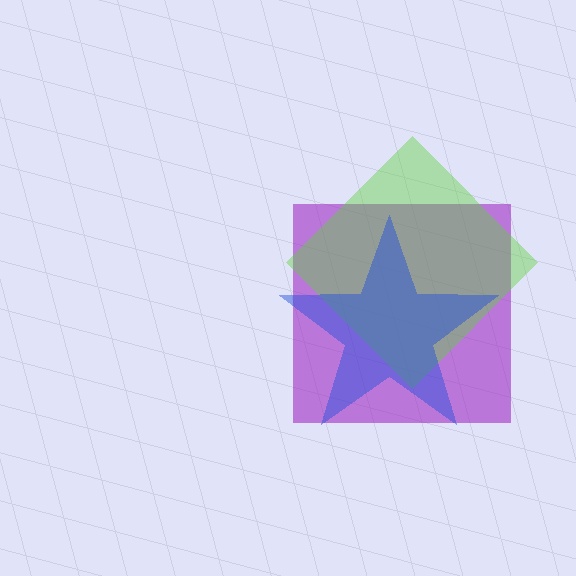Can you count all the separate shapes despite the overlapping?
Yes, there are 3 separate shapes.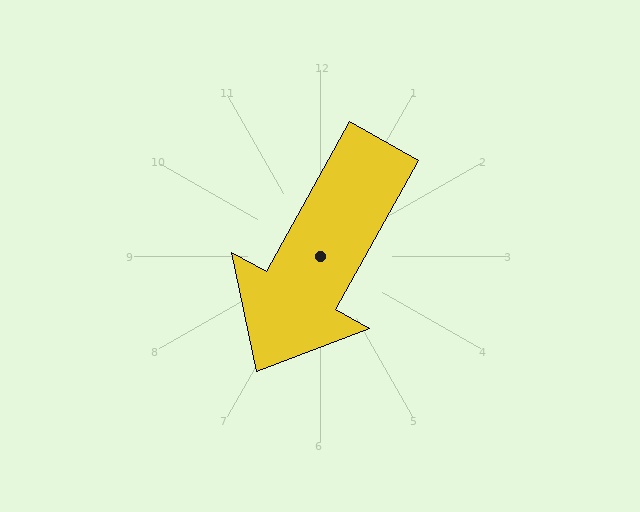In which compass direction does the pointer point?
Southwest.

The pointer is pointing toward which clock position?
Roughly 7 o'clock.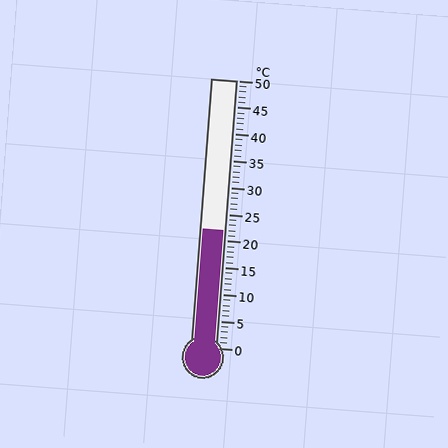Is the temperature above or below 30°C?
The temperature is below 30°C.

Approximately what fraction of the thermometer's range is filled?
The thermometer is filled to approximately 45% of its range.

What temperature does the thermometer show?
The thermometer shows approximately 22°C.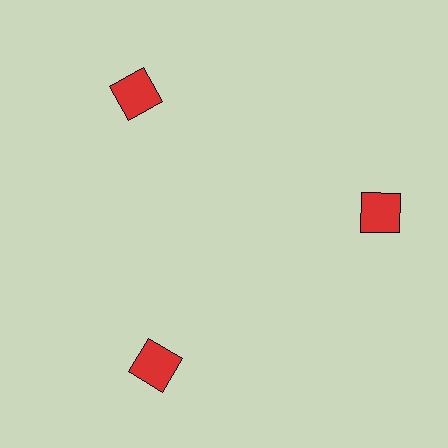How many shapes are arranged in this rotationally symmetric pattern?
There are 3 shapes, arranged in 3 groups of 1.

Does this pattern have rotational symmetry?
Yes, this pattern has 3-fold rotational symmetry. It looks the same after rotating 120 degrees around the center.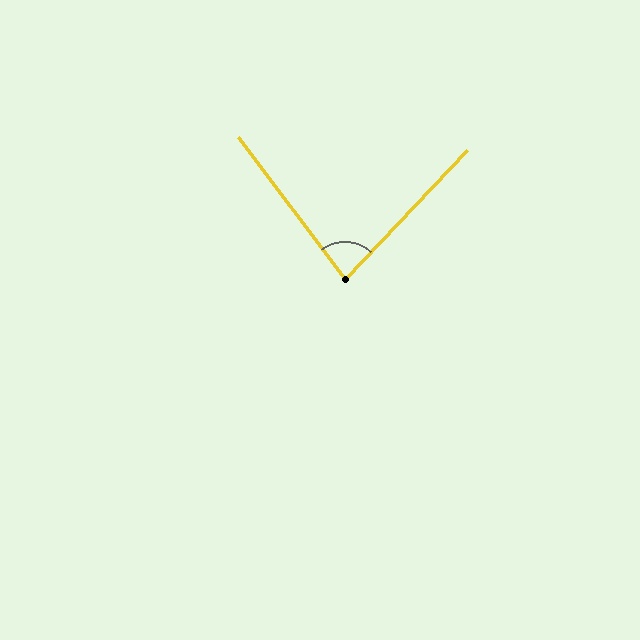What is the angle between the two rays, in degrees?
Approximately 80 degrees.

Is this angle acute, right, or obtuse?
It is acute.